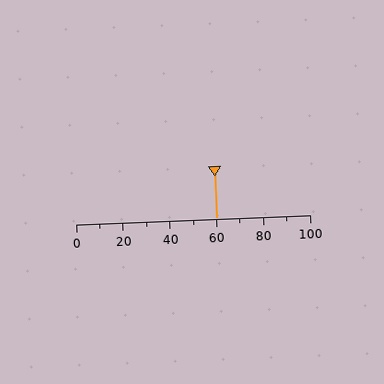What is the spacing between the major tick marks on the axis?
The major ticks are spaced 20 apart.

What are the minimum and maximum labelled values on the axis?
The axis runs from 0 to 100.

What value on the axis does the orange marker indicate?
The marker indicates approximately 60.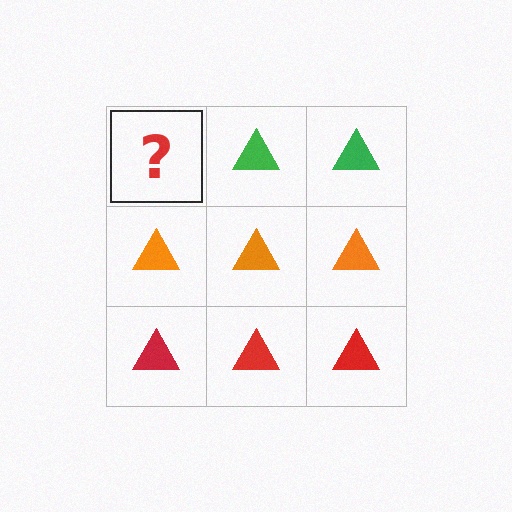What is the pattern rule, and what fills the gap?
The rule is that each row has a consistent color. The gap should be filled with a green triangle.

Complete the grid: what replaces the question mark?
The question mark should be replaced with a green triangle.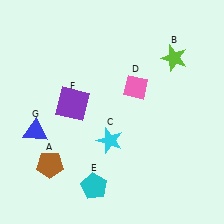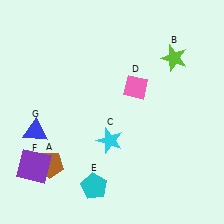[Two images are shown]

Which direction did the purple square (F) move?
The purple square (F) moved down.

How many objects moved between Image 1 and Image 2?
1 object moved between the two images.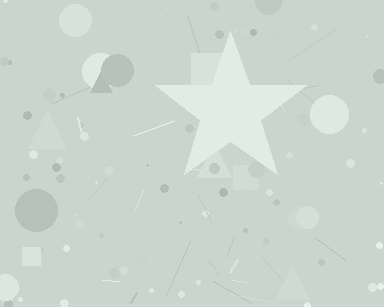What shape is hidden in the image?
A star is hidden in the image.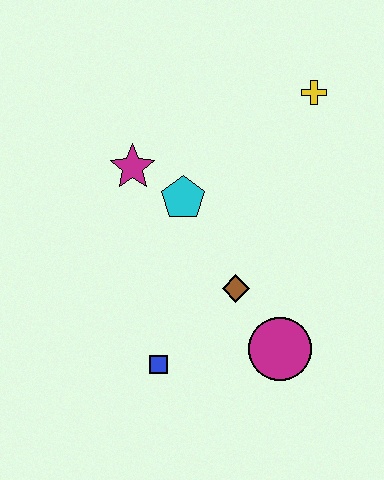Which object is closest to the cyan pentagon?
The magenta star is closest to the cyan pentagon.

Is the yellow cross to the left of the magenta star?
No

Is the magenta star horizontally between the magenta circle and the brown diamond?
No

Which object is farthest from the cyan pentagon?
The magenta circle is farthest from the cyan pentagon.